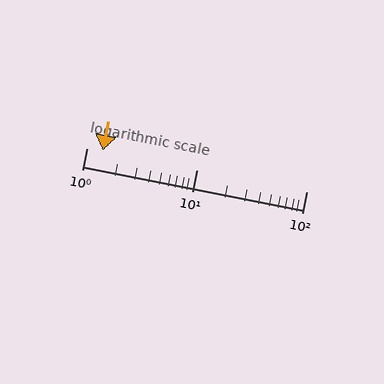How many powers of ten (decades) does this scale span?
The scale spans 2 decades, from 1 to 100.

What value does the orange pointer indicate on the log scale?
The pointer indicates approximately 1.4.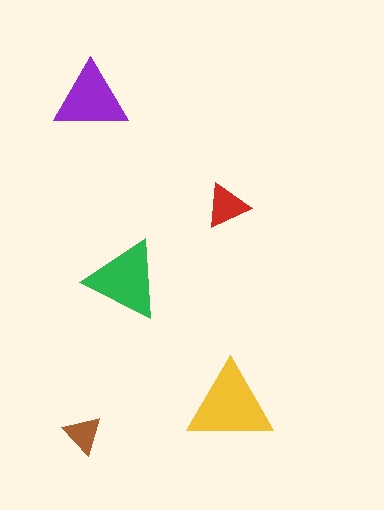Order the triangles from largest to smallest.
the yellow one, the green one, the purple one, the red one, the brown one.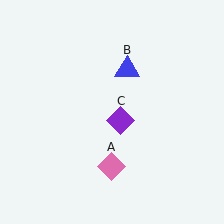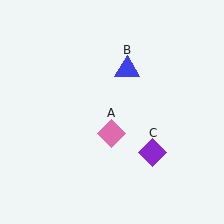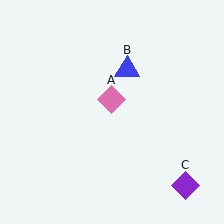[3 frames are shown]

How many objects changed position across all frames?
2 objects changed position: pink diamond (object A), purple diamond (object C).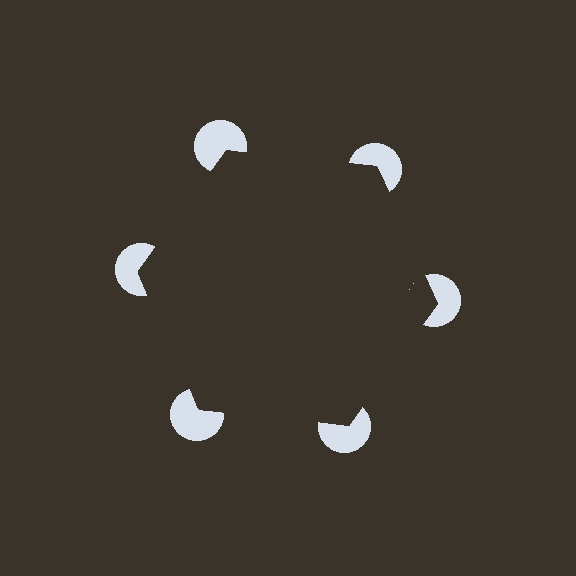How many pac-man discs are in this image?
There are 6 — one at each vertex of the illusory hexagon.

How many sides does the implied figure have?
6 sides.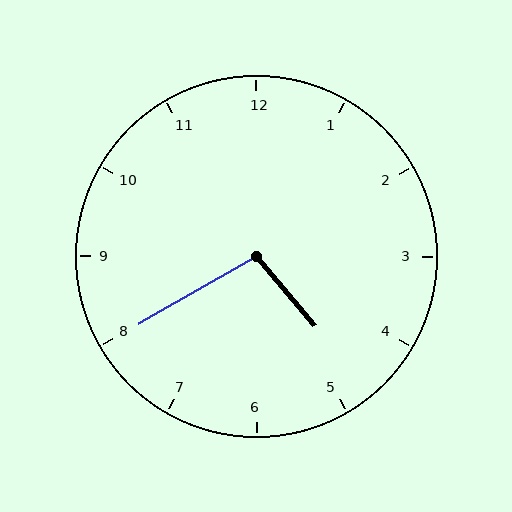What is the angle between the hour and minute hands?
Approximately 100 degrees.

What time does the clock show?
4:40.